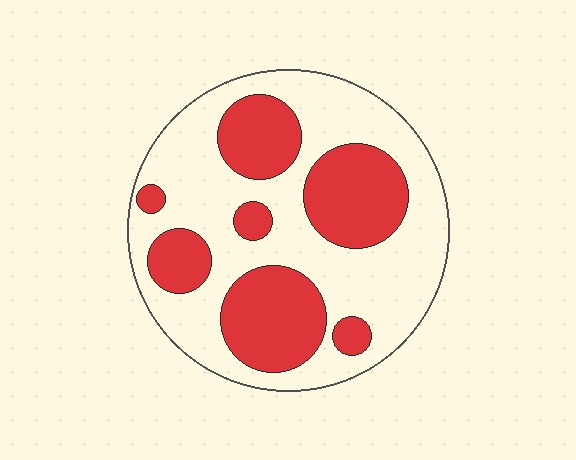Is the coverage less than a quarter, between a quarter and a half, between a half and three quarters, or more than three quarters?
Between a quarter and a half.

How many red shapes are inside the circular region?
7.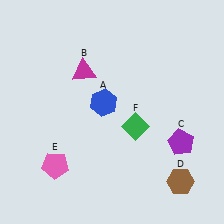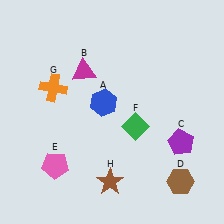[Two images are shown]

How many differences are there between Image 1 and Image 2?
There are 2 differences between the two images.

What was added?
An orange cross (G), a brown star (H) were added in Image 2.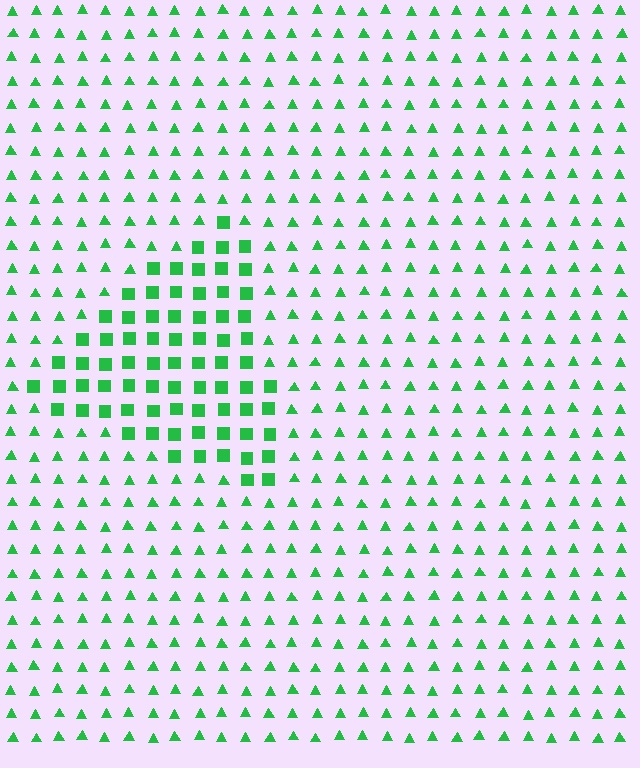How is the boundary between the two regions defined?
The boundary is defined by a change in element shape: squares inside vs. triangles outside. All elements share the same color and spacing.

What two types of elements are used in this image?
The image uses squares inside the triangle region and triangles outside it.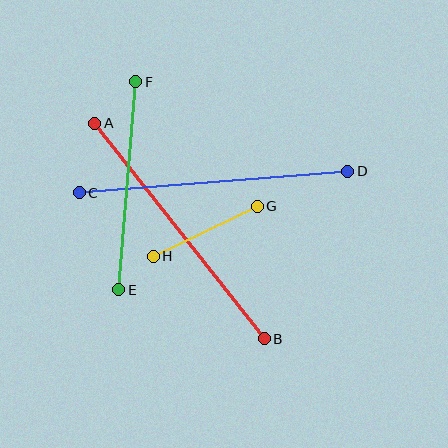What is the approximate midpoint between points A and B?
The midpoint is at approximately (180, 231) pixels.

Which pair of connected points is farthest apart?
Points A and B are farthest apart.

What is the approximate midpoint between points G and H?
The midpoint is at approximately (205, 231) pixels.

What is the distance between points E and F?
The distance is approximately 208 pixels.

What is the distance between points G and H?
The distance is approximately 115 pixels.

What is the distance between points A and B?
The distance is approximately 274 pixels.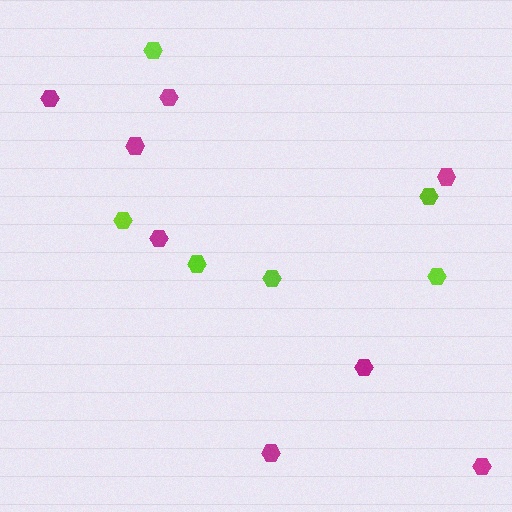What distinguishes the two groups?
There are 2 groups: one group of magenta hexagons (8) and one group of lime hexagons (6).